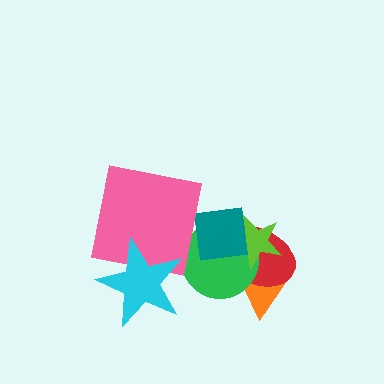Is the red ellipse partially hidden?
Yes, it is partially covered by another shape.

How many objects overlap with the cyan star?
1 object overlaps with the cyan star.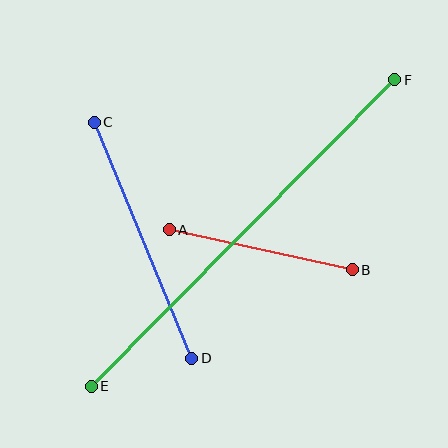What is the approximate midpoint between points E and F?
The midpoint is at approximately (243, 233) pixels.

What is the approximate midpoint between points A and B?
The midpoint is at approximately (261, 250) pixels.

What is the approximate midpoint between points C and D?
The midpoint is at approximately (143, 240) pixels.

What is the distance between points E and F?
The distance is approximately 431 pixels.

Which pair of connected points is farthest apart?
Points E and F are farthest apart.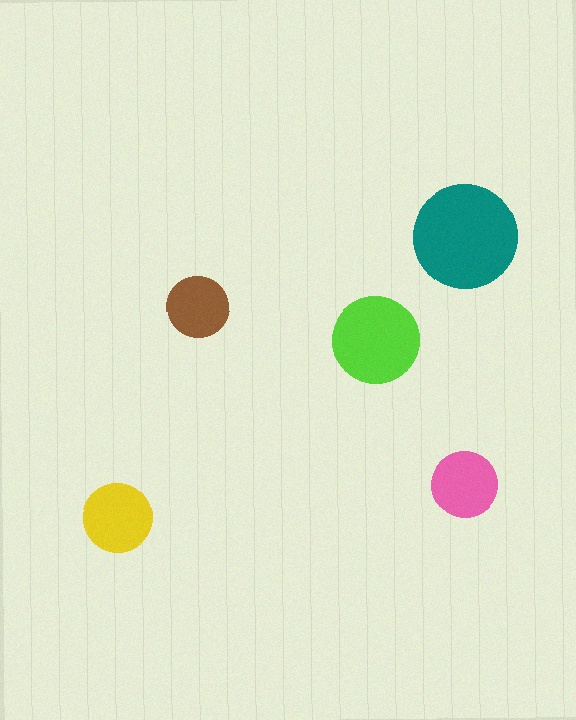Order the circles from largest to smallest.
the teal one, the lime one, the yellow one, the pink one, the brown one.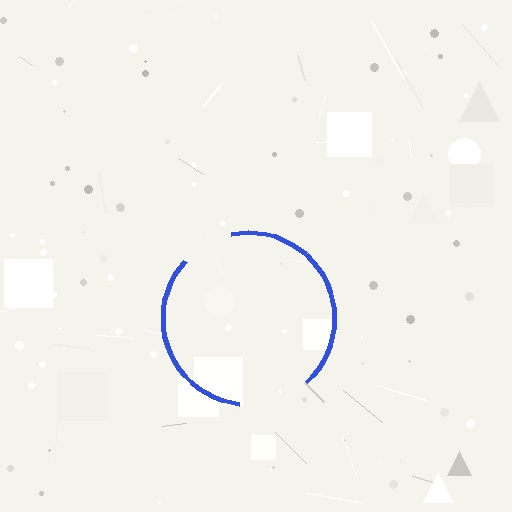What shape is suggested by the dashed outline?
The dashed outline suggests a circle.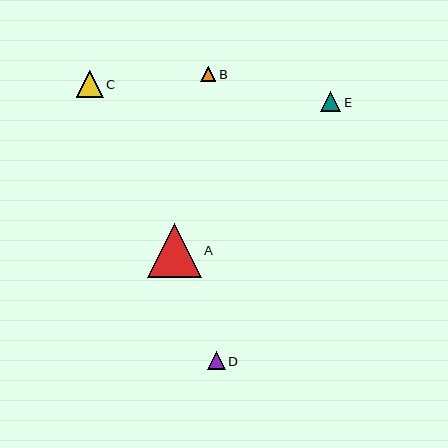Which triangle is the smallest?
Triangle B is the smallest with a size of approximately 15 pixels.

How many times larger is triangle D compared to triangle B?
Triangle D is approximately 1.2 times the size of triangle B.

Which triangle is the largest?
Triangle A is the largest with a size of approximately 54 pixels.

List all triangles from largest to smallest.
From largest to smallest: A, C, E, D, B.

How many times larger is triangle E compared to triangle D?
Triangle E is approximately 1.1 times the size of triangle D.